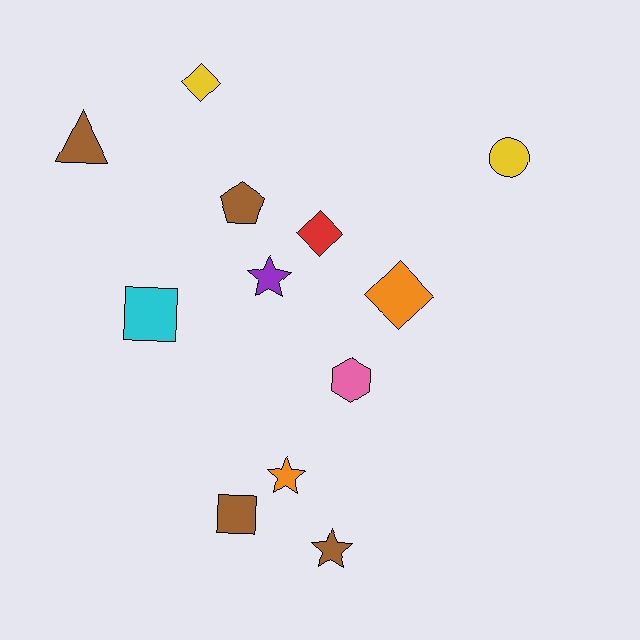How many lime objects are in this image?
There are no lime objects.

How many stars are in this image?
There are 3 stars.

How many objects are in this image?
There are 12 objects.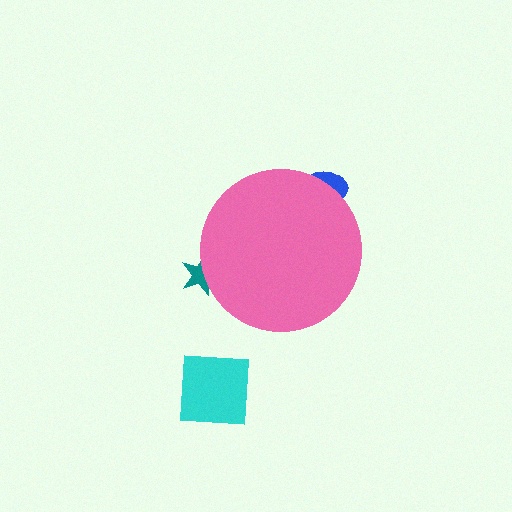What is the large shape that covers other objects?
A pink circle.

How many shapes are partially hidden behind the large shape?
2 shapes are partially hidden.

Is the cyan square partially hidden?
No, the cyan square is fully visible.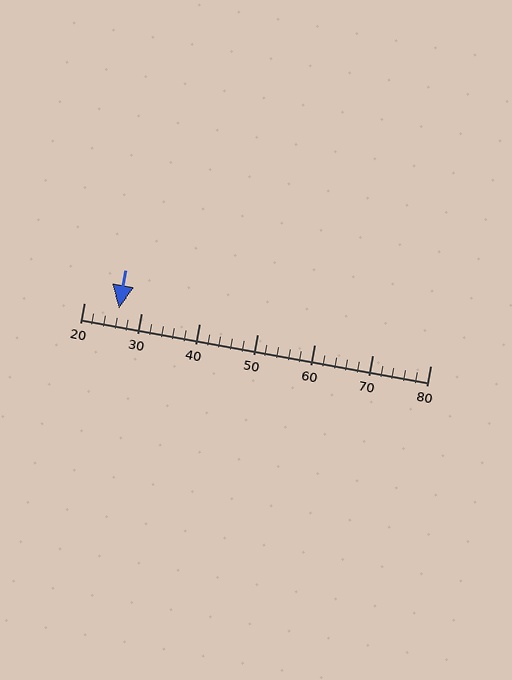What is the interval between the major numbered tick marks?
The major tick marks are spaced 10 units apart.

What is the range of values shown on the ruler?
The ruler shows values from 20 to 80.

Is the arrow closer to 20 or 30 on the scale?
The arrow is closer to 30.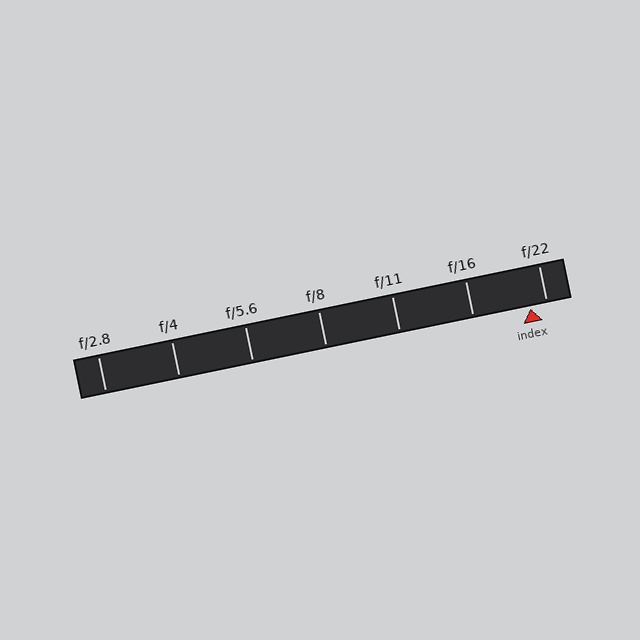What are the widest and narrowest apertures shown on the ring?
The widest aperture shown is f/2.8 and the narrowest is f/22.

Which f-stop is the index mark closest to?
The index mark is closest to f/22.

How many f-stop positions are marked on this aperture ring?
There are 7 f-stop positions marked.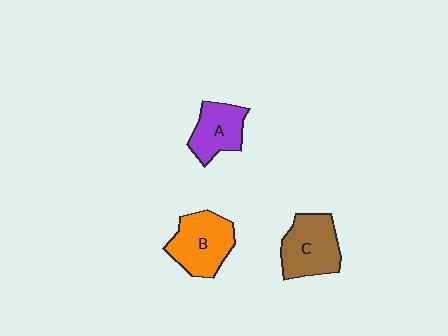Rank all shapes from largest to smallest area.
From largest to smallest: B (orange), C (brown), A (purple).